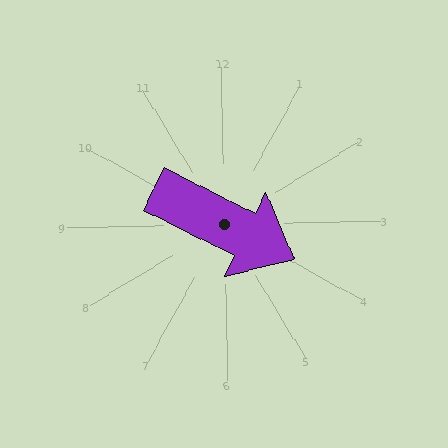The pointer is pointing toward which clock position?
Roughly 4 o'clock.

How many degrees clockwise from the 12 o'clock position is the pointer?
Approximately 118 degrees.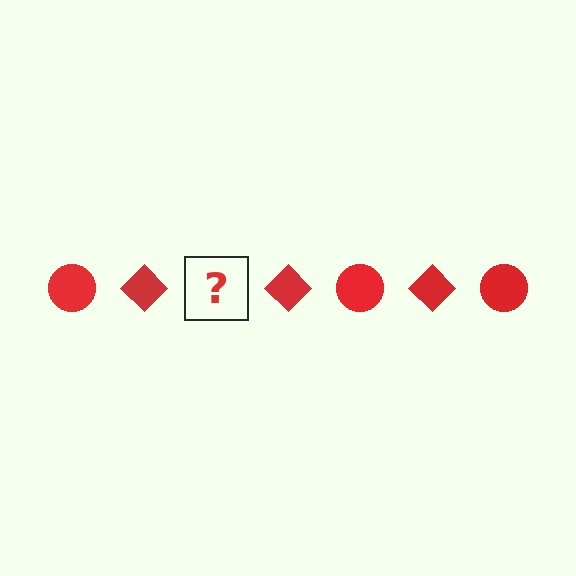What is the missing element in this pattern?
The missing element is a red circle.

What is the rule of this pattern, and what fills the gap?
The rule is that the pattern cycles through circle, diamond shapes in red. The gap should be filled with a red circle.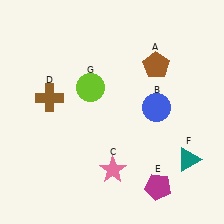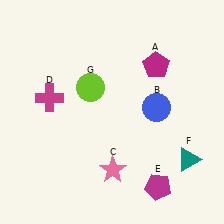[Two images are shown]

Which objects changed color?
A changed from brown to magenta. D changed from brown to magenta.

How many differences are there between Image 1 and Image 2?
There are 2 differences between the two images.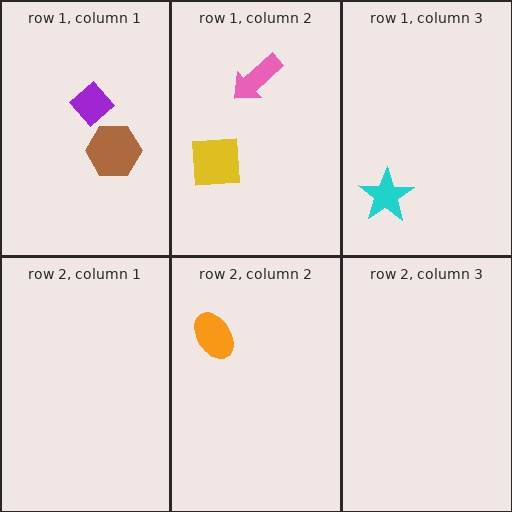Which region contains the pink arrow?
The row 1, column 2 region.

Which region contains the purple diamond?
The row 1, column 1 region.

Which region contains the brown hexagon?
The row 1, column 1 region.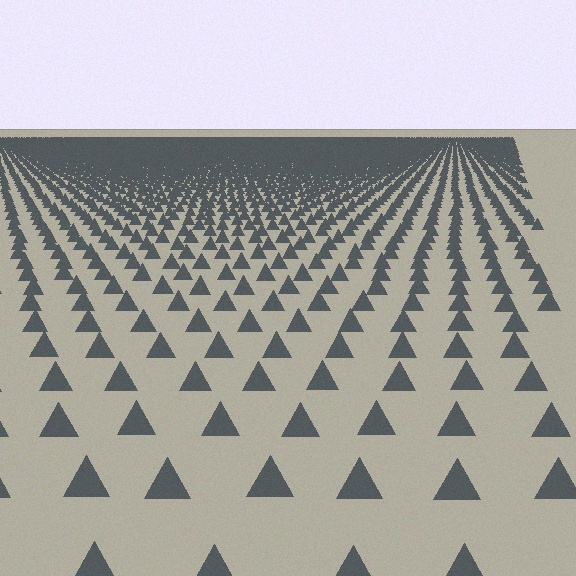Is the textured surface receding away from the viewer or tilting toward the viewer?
The surface is receding away from the viewer. Texture elements get smaller and denser toward the top.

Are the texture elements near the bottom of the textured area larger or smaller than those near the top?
Larger. Near the bottom, elements are closer to the viewer and appear at a bigger on-screen size.